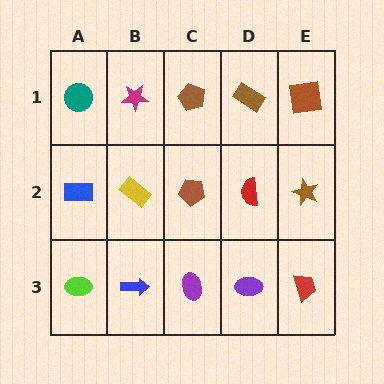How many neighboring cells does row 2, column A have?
3.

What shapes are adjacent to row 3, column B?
A yellow rectangle (row 2, column B), a lime ellipse (row 3, column A), a purple ellipse (row 3, column C).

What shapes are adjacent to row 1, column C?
A brown pentagon (row 2, column C), a magenta star (row 1, column B), a brown rectangle (row 1, column D).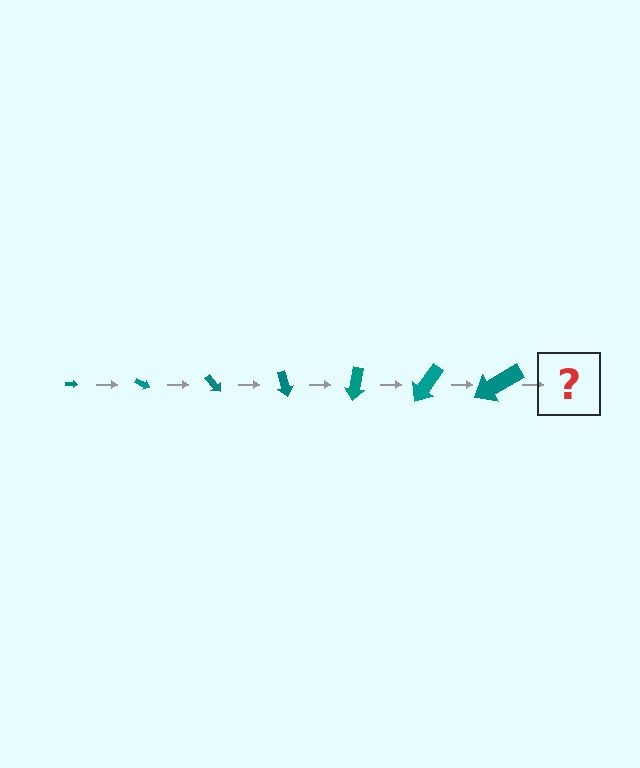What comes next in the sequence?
The next element should be an arrow, larger than the previous one and rotated 175 degrees from the start.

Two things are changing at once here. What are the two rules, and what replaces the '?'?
The two rules are that the arrow grows larger each step and it rotates 25 degrees each step. The '?' should be an arrow, larger than the previous one and rotated 175 degrees from the start.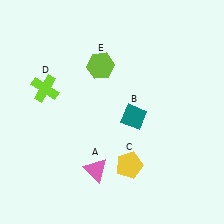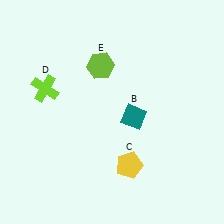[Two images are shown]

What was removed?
The pink triangle (A) was removed in Image 2.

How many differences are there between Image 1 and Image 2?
There is 1 difference between the two images.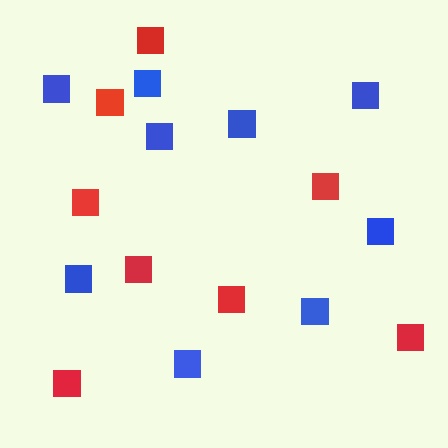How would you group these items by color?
There are 2 groups: one group of blue squares (9) and one group of red squares (8).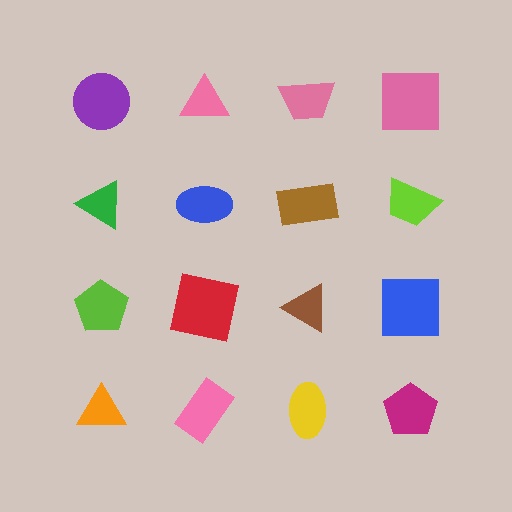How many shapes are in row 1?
4 shapes.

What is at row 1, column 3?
A pink trapezoid.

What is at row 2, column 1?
A green triangle.